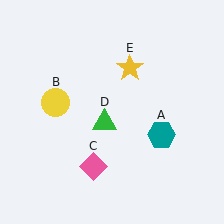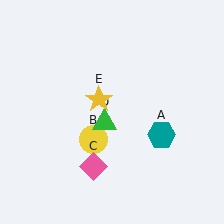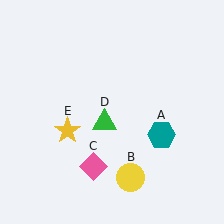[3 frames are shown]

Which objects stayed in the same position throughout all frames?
Teal hexagon (object A) and pink diamond (object C) and green triangle (object D) remained stationary.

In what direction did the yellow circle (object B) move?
The yellow circle (object B) moved down and to the right.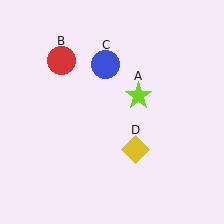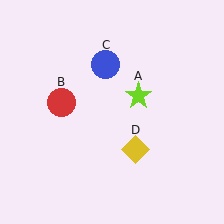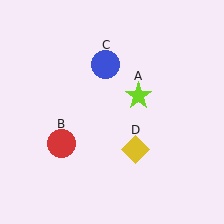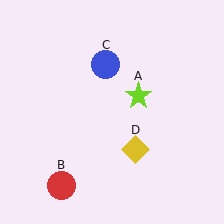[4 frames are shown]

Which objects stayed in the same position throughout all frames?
Lime star (object A) and blue circle (object C) and yellow diamond (object D) remained stationary.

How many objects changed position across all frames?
1 object changed position: red circle (object B).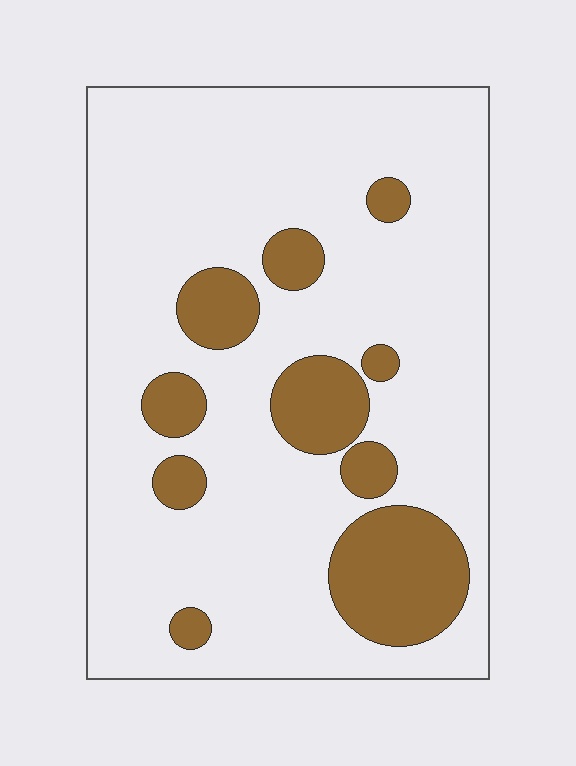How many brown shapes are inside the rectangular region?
10.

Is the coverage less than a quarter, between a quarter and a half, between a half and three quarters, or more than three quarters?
Less than a quarter.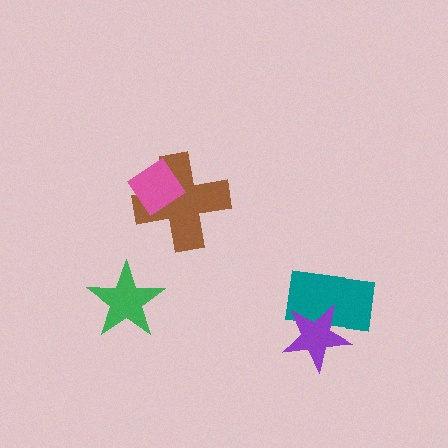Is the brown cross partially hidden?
Yes, it is partially covered by another shape.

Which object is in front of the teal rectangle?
The purple star is in front of the teal rectangle.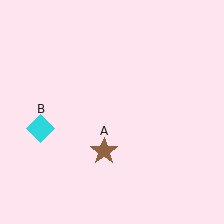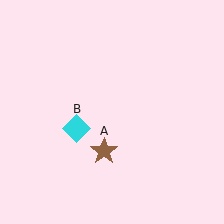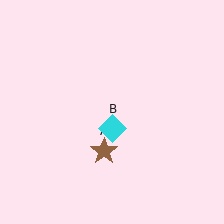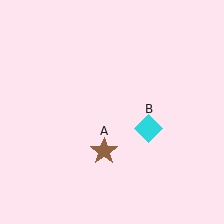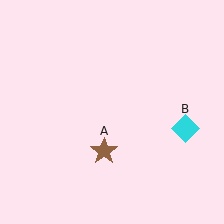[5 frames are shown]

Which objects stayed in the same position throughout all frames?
Brown star (object A) remained stationary.